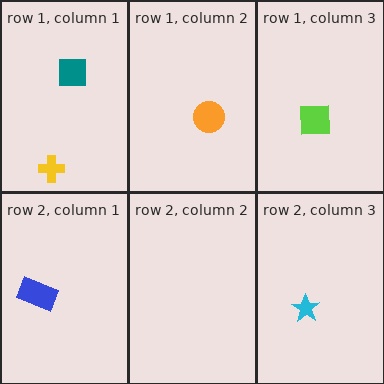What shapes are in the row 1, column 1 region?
The teal square, the yellow cross.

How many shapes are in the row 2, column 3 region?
1.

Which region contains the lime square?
The row 1, column 3 region.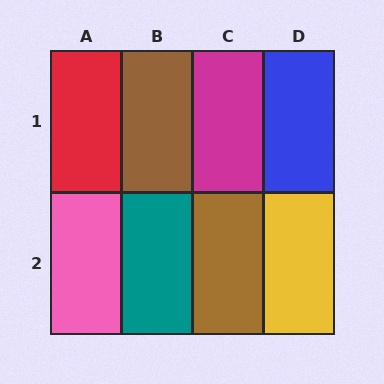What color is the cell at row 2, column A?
Pink.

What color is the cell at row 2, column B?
Teal.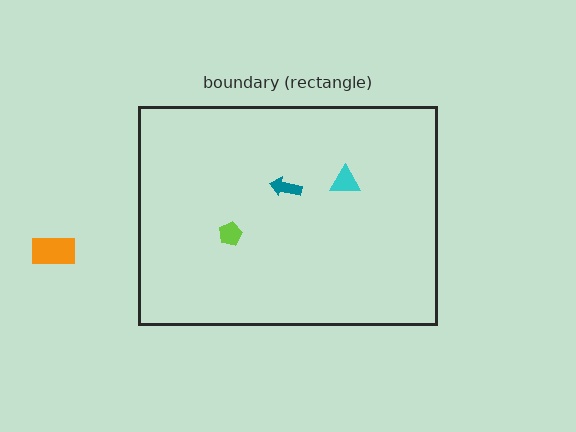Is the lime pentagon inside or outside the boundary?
Inside.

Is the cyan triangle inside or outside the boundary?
Inside.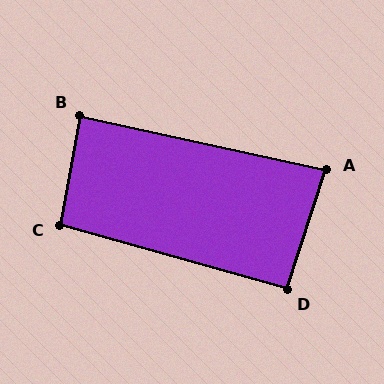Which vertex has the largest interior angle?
C, at approximately 96 degrees.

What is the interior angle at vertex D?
Approximately 92 degrees (approximately right).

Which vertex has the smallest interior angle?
A, at approximately 84 degrees.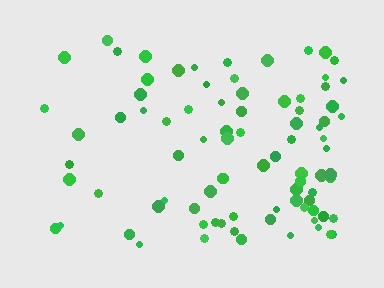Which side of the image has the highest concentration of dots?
The right.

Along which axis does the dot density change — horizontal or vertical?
Horizontal.